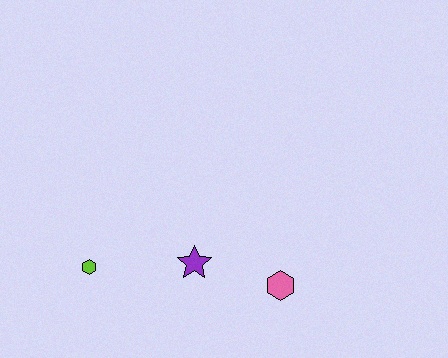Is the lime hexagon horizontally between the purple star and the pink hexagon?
No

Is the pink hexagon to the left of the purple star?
No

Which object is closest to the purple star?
The pink hexagon is closest to the purple star.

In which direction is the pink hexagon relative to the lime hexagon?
The pink hexagon is to the right of the lime hexagon.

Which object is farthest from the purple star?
The lime hexagon is farthest from the purple star.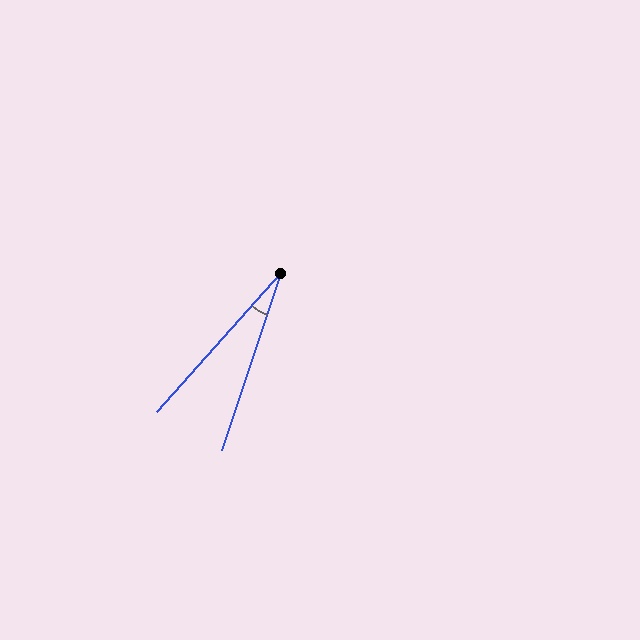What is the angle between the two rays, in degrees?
Approximately 23 degrees.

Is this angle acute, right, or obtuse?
It is acute.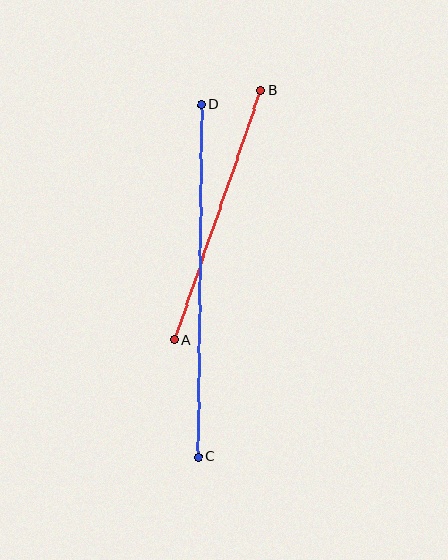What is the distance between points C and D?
The distance is approximately 352 pixels.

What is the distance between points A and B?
The distance is approximately 264 pixels.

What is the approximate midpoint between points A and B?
The midpoint is at approximately (218, 215) pixels.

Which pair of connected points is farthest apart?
Points C and D are farthest apart.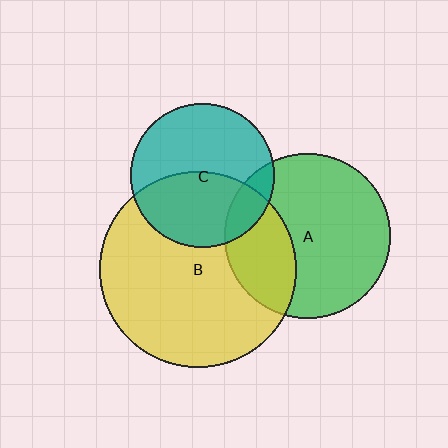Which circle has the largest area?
Circle B (yellow).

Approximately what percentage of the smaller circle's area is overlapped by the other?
Approximately 30%.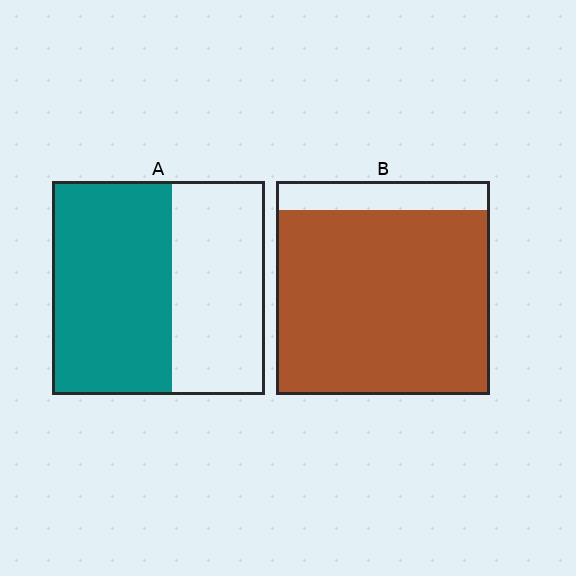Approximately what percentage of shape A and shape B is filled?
A is approximately 55% and B is approximately 85%.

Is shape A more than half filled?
Yes.